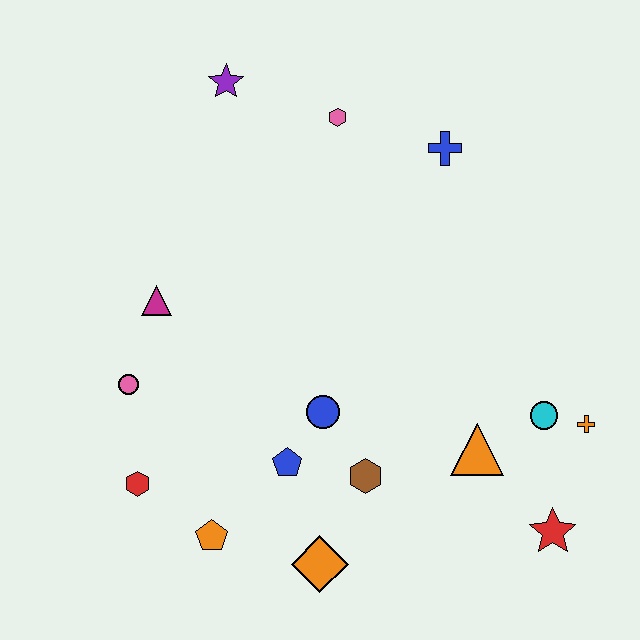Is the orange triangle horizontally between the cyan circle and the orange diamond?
Yes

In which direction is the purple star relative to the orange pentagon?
The purple star is above the orange pentagon.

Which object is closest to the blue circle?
The blue pentagon is closest to the blue circle.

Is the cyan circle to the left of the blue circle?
No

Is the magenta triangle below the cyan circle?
No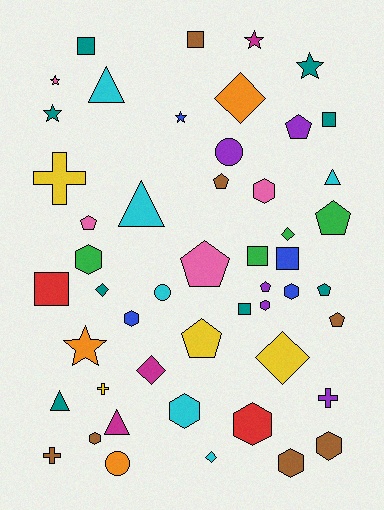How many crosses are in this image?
There are 4 crosses.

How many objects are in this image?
There are 50 objects.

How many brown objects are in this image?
There are 7 brown objects.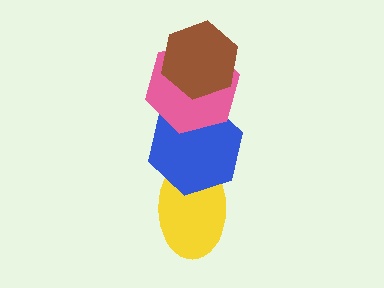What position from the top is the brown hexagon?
The brown hexagon is 1st from the top.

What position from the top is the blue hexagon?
The blue hexagon is 3rd from the top.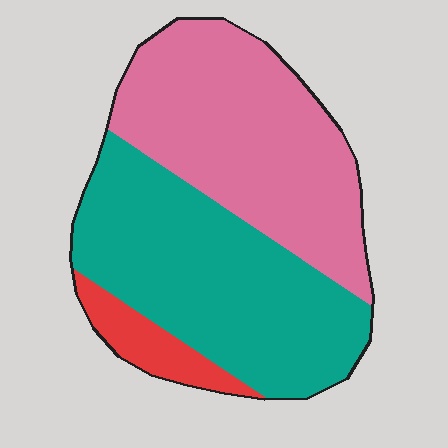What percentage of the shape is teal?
Teal covers about 45% of the shape.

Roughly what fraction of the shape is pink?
Pink covers roughly 45% of the shape.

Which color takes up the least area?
Red, at roughly 10%.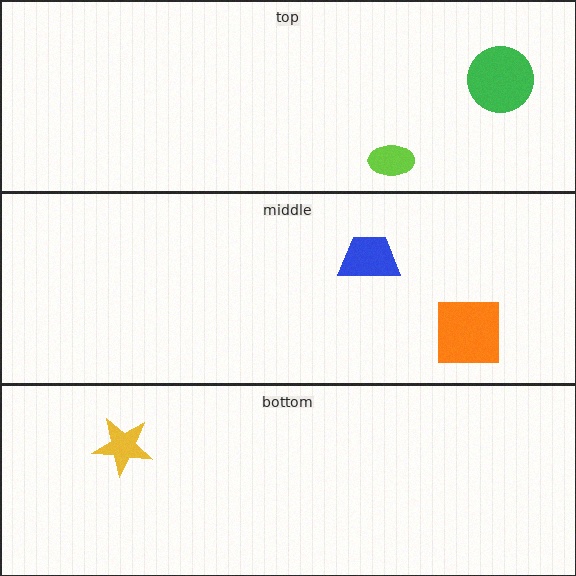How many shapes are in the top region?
2.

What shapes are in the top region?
The lime ellipse, the green circle.